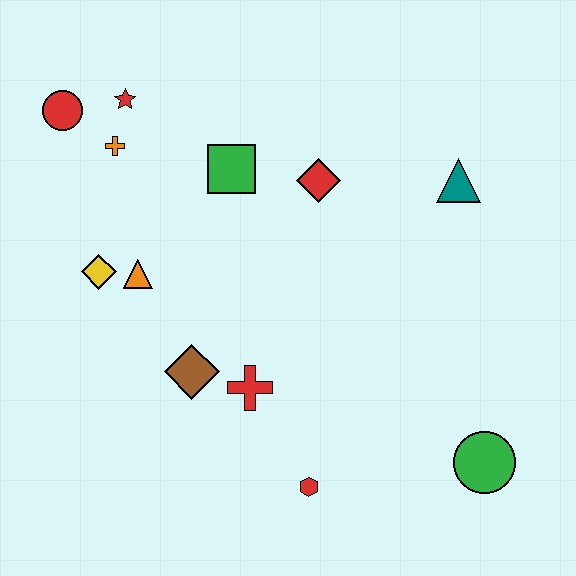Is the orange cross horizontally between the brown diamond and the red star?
No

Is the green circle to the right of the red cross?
Yes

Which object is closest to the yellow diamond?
The orange triangle is closest to the yellow diamond.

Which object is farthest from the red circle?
The green circle is farthest from the red circle.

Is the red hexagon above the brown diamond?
No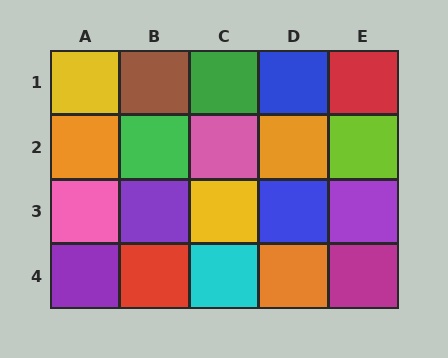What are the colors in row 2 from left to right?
Orange, green, pink, orange, lime.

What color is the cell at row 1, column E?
Red.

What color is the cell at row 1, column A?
Yellow.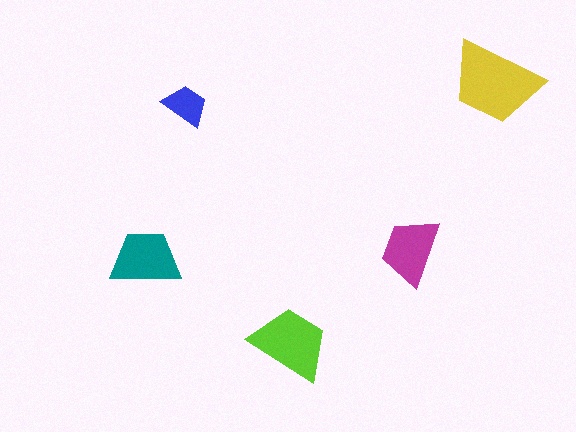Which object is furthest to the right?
The yellow trapezoid is rightmost.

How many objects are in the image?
There are 5 objects in the image.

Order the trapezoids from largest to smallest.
the yellow one, the lime one, the teal one, the magenta one, the blue one.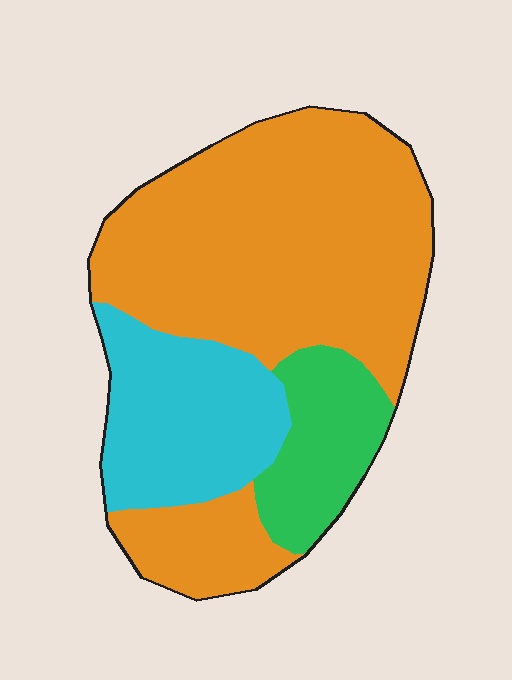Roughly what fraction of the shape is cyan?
Cyan covers 22% of the shape.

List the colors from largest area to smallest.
From largest to smallest: orange, cyan, green.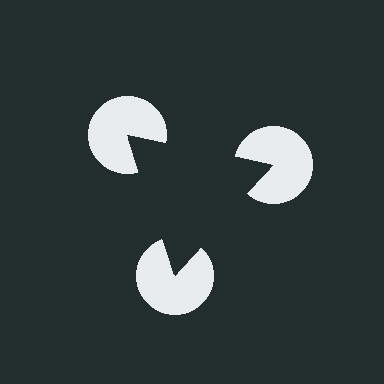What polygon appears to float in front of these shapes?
An illusory triangle — its edges are inferred from the aligned wedge cuts in the pac-man discs, not physically drawn.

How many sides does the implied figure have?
3 sides.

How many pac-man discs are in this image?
There are 3 — one at each vertex of the illusory triangle.